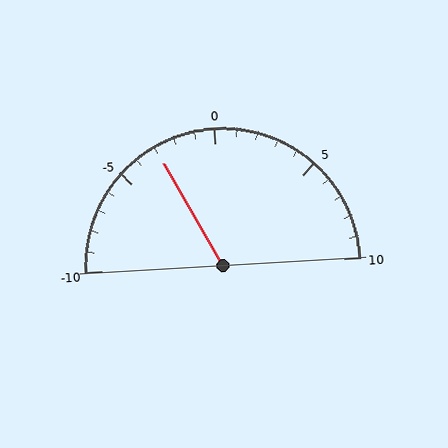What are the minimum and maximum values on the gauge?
The gauge ranges from -10 to 10.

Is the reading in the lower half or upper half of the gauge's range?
The reading is in the lower half of the range (-10 to 10).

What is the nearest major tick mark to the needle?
The nearest major tick mark is -5.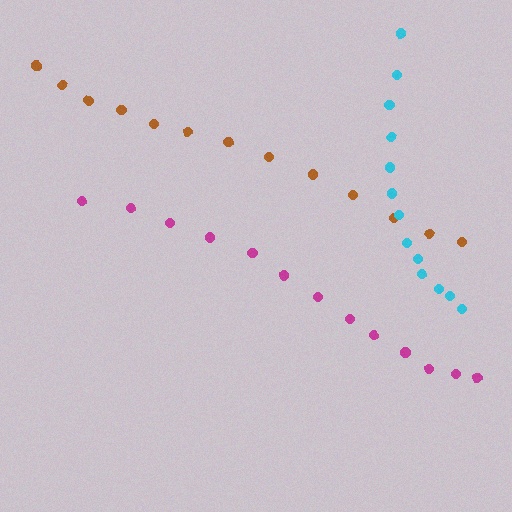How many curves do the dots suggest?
There are 3 distinct paths.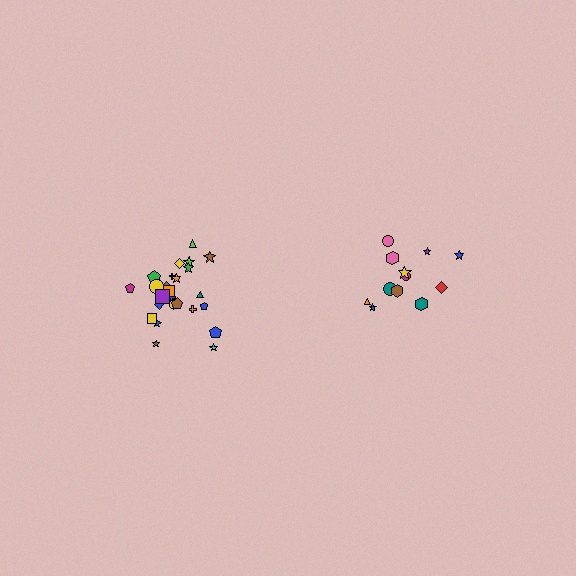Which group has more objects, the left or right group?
The left group.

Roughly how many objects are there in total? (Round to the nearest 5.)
Roughly 35 objects in total.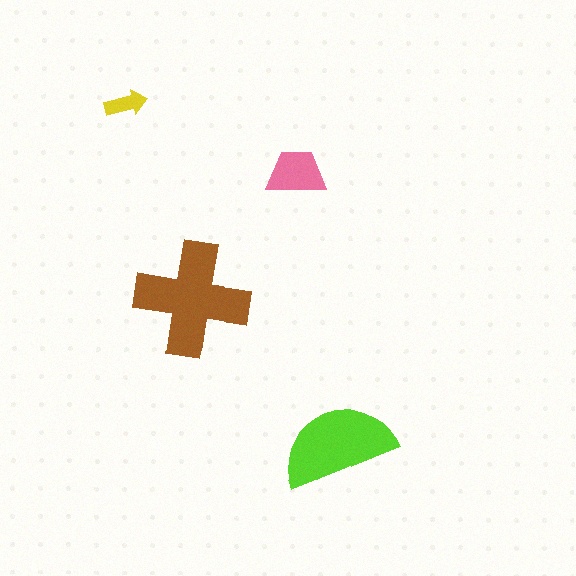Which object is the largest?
The brown cross.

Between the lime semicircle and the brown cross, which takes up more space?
The brown cross.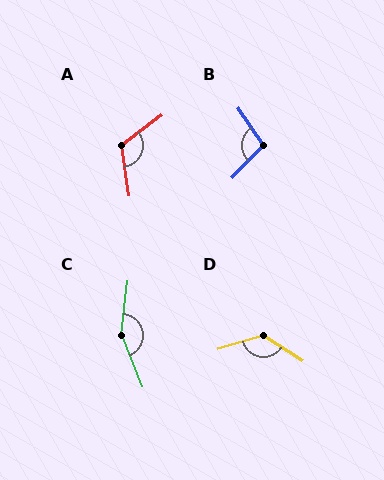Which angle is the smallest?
B, at approximately 102 degrees.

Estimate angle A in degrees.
Approximately 118 degrees.